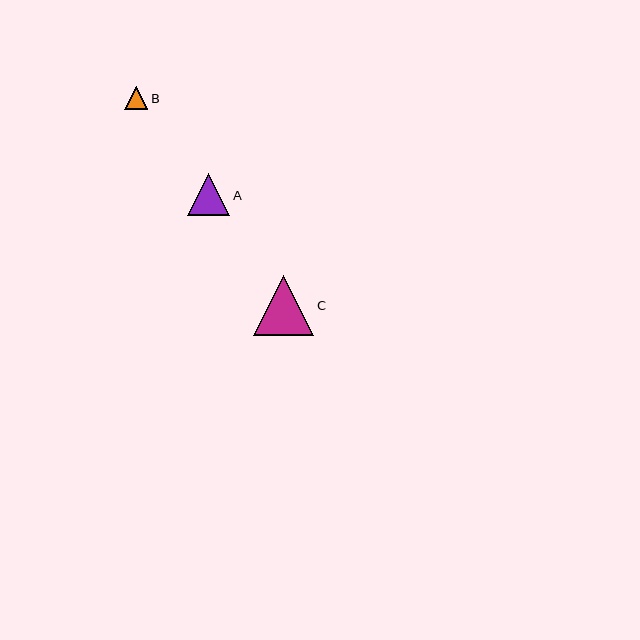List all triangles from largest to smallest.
From largest to smallest: C, A, B.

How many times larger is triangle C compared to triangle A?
Triangle C is approximately 1.4 times the size of triangle A.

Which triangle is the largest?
Triangle C is the largest with a size of approximately 61 pixels.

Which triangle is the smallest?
Triangle B is the smallest with a size of approximately 24 pixels.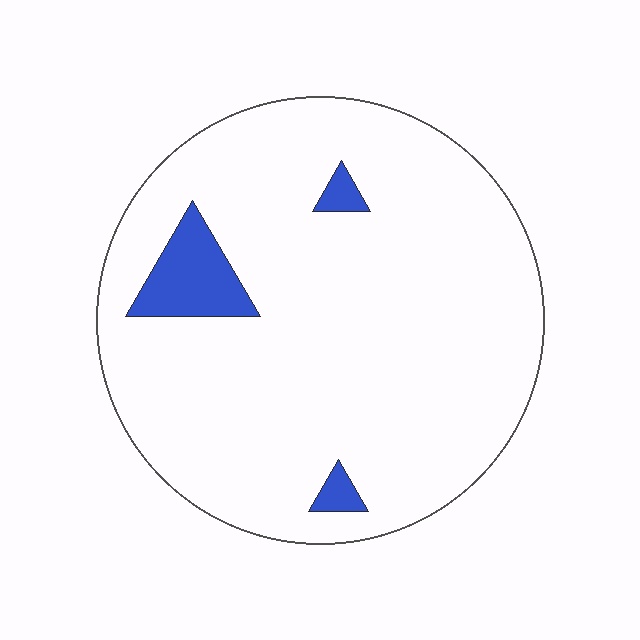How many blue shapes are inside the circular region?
3.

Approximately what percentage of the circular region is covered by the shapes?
Approximately 5%.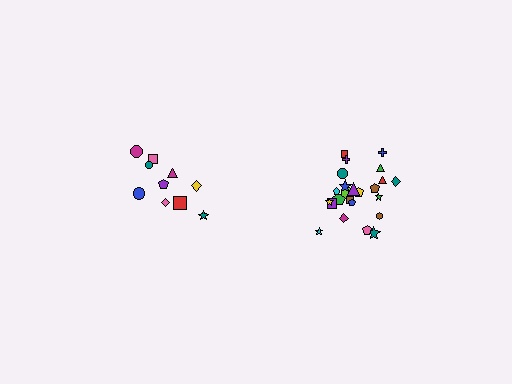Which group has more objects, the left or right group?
The right group.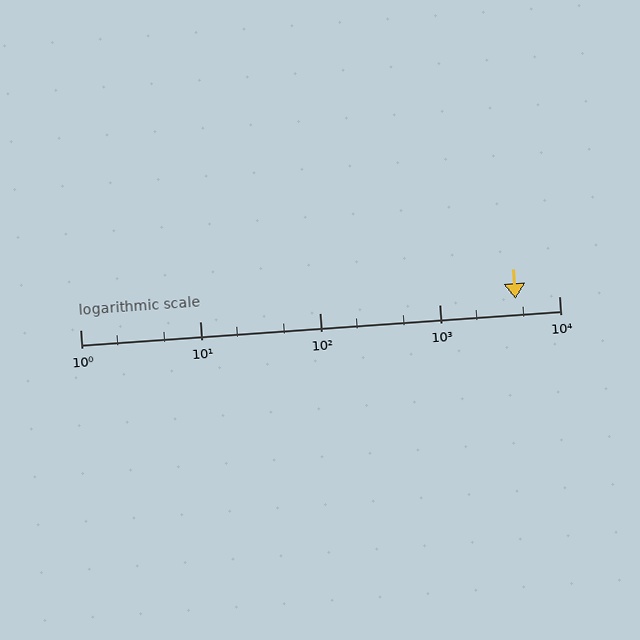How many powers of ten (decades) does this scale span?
The scale spans 4 decades, from 1 to 10000.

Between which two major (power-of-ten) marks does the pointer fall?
The pointer is between 1000 and 10000.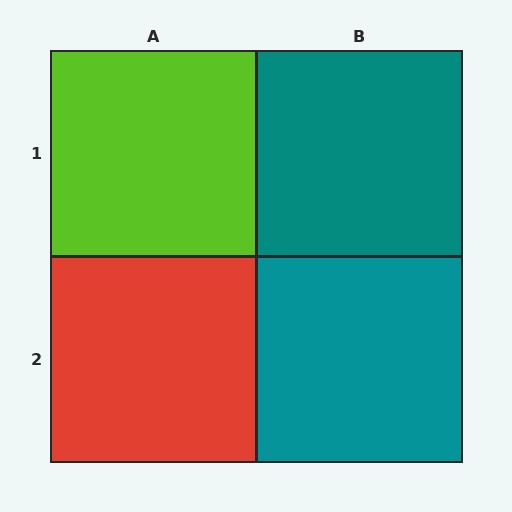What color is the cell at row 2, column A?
Red.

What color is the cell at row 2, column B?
Teal.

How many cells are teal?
2 cells are teal.